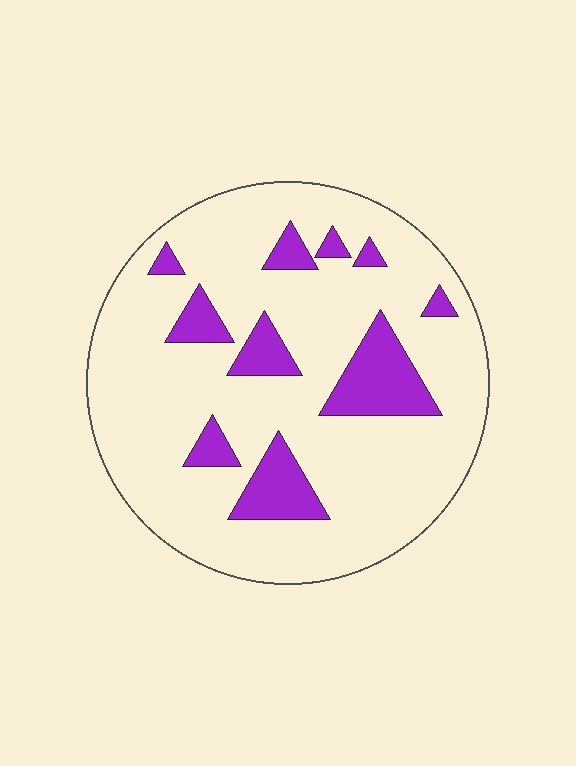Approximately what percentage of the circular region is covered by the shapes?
Approximately 15%.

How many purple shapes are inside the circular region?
10.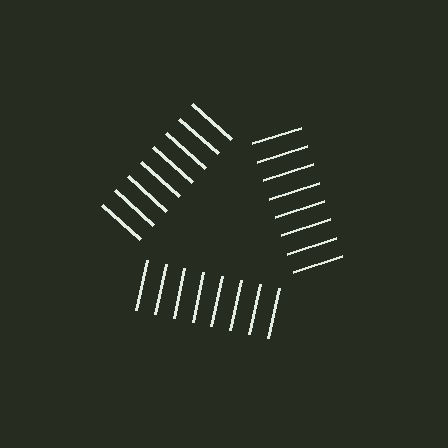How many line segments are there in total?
24 — 8 along each of the 3 edges.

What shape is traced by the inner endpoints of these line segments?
An illusory triangle — the line segments terminate on its edges but no continuous stroke is drawn.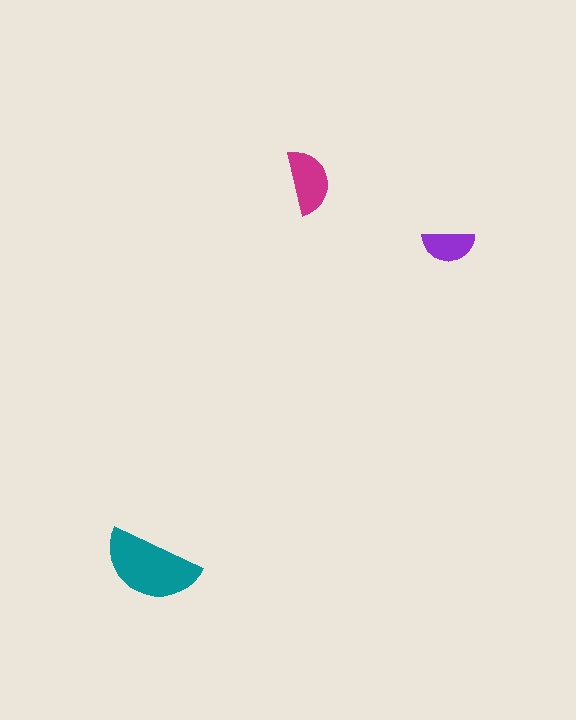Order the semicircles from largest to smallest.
the teal one, the magenta one, the purple one.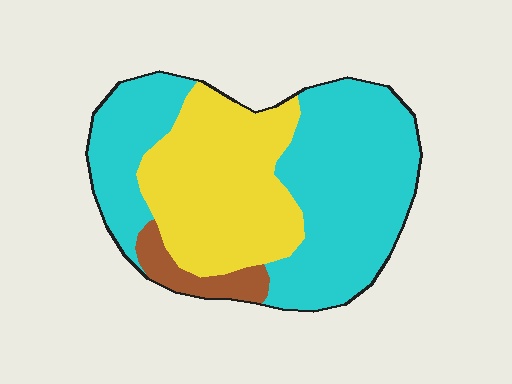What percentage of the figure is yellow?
Yellow covers 36% of the figure.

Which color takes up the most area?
Cyan, at roughly 55%.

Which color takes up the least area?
Brown, at roughly 5%.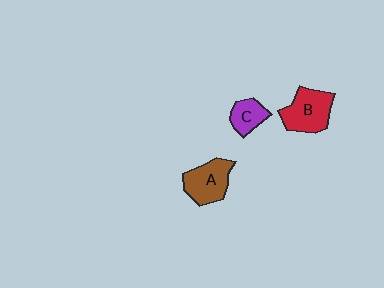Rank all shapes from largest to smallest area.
From largest to smallest: B (red), A (brown), C (purple).